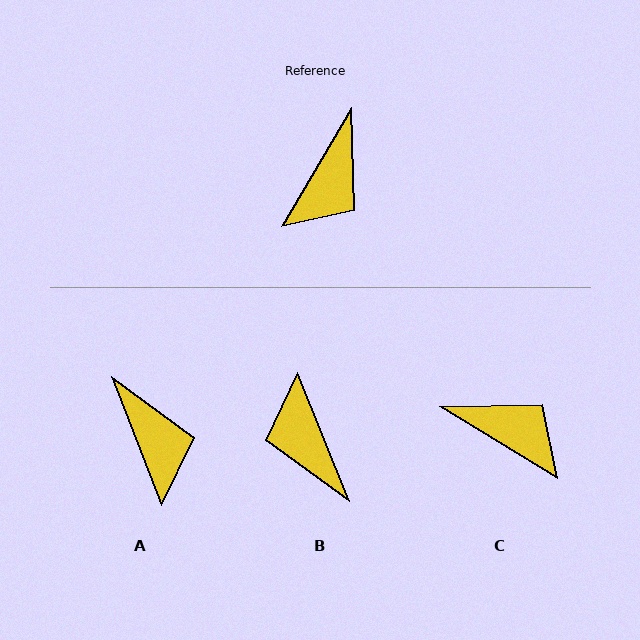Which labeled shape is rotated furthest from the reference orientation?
B, about 128 degrees away.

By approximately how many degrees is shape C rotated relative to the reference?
Approximately 89 degrees counter-clockwise.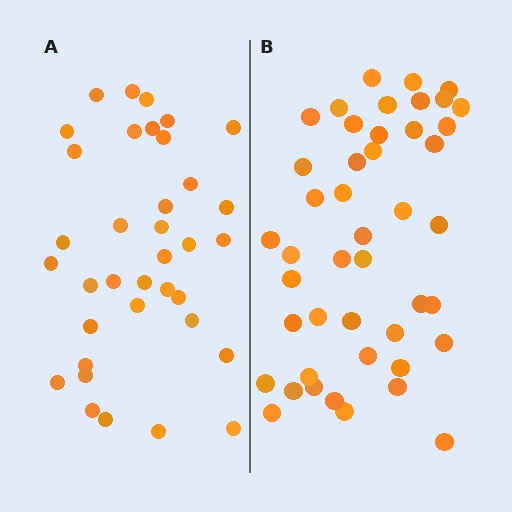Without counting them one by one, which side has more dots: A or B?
Region B (the right region) has more dots.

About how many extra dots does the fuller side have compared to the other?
Region B has roughly 8 or so more dots than region A.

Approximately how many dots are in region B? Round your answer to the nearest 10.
About 40 dots. (The exact count is 45, which rounds to 40.)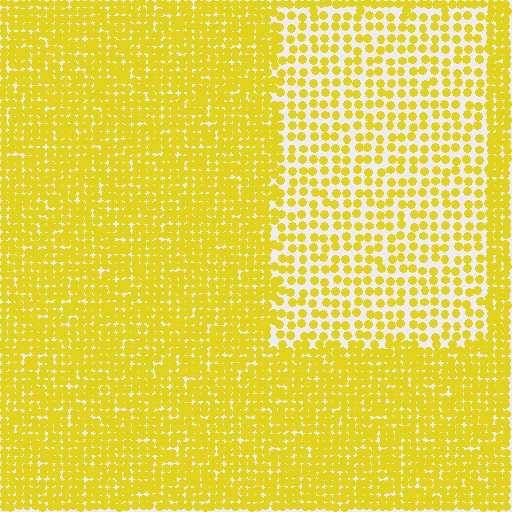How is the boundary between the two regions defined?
The boundary is defined by a change in element density (approximately 2.0x ratio). All elements are the same color, size, and shape.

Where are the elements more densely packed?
The elements are more densely packed outside the rectangle boundary.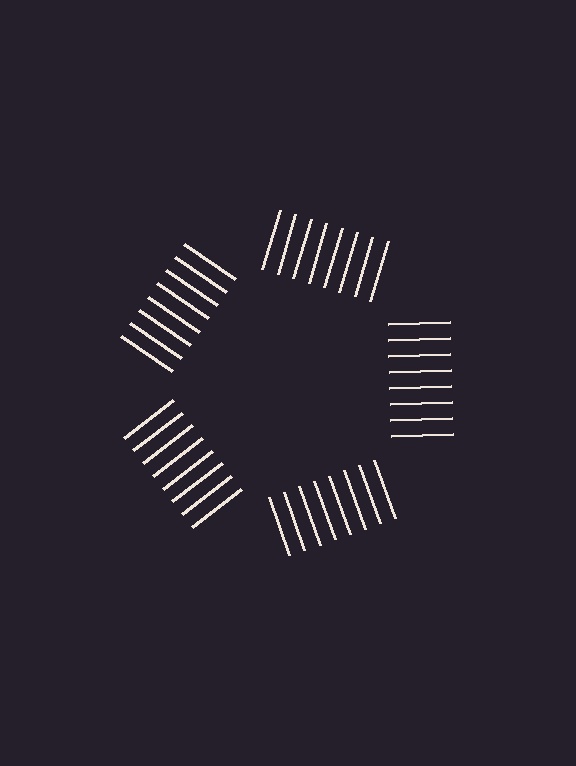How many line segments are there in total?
40 — 8 along each of the 5 edges.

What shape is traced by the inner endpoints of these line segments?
An illusory pentagon — the line segments terminate on its edges but no continuous stroke is drawn.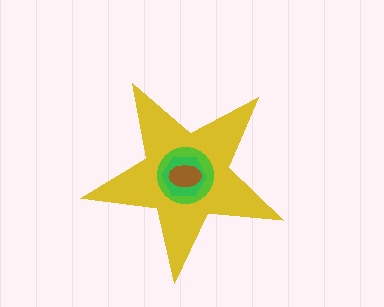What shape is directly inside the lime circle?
The green hexagon.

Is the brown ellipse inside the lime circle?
Yes.